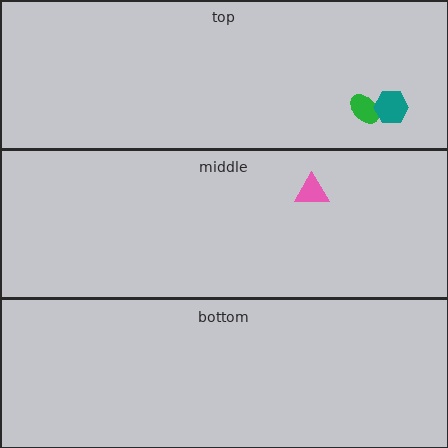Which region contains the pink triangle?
The middle region.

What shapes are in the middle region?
The pink triangle.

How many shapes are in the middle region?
1.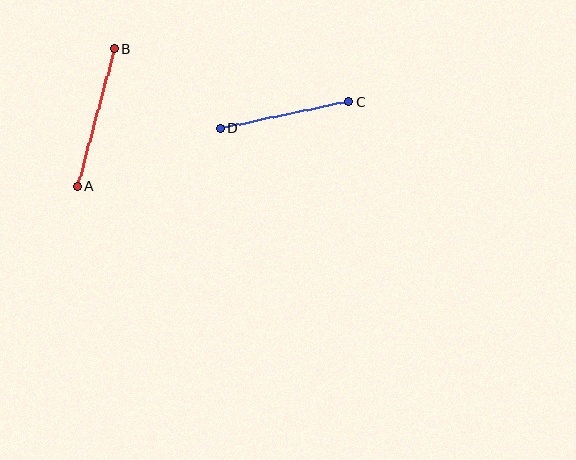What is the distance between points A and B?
The distance is approximately 142 pixels.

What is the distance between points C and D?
The distance is approximately 131 pixels.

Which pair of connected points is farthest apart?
Points A and B are farthest apart.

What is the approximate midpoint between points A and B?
The midpoint is at approximately (96, 117) pixels.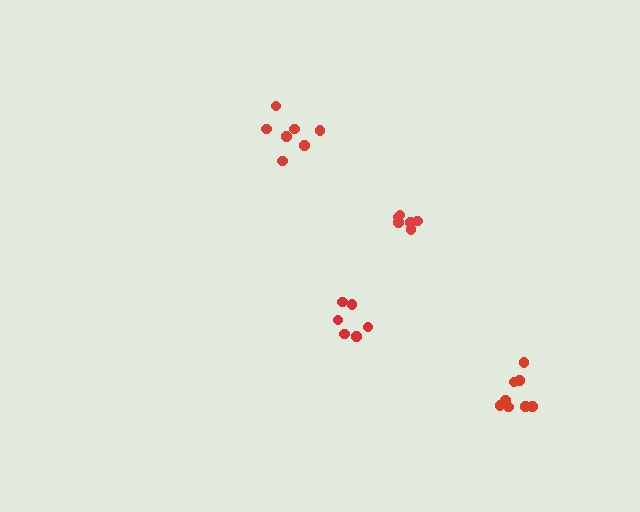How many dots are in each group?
Group 1: 6 dots, Group 2: 8 dots, Group 3: 7 dots, Group 4: 6 dots (27 total).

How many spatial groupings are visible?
There are 4 spatial groupings.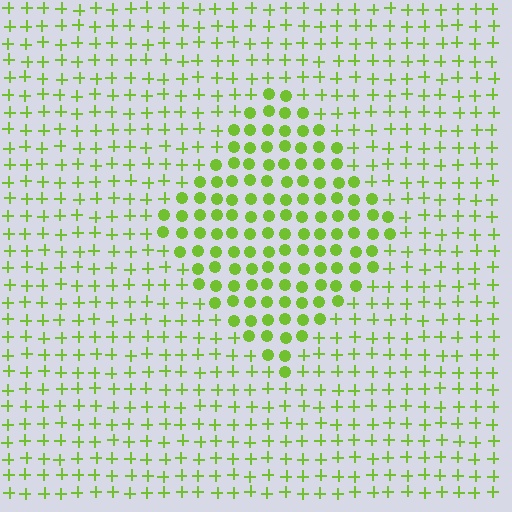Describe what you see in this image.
The image is filled with small lime elements arranged in a uniform grid. A diamond-shaped region contains circles, while the surrounding area contains plus signs. The boundary is defined purely by the change in element shape.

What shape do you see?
I see a diamond.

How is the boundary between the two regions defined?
The boundary is defined by a change in element shape: circles inside vs. plus signs outside. All elements share the same color and spacing.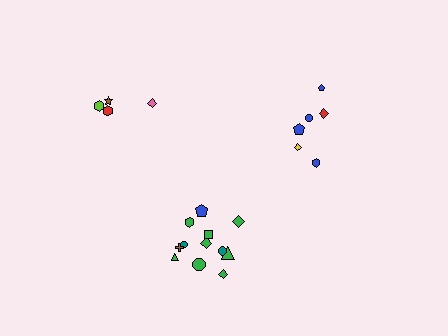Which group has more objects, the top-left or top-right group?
The top-right group.